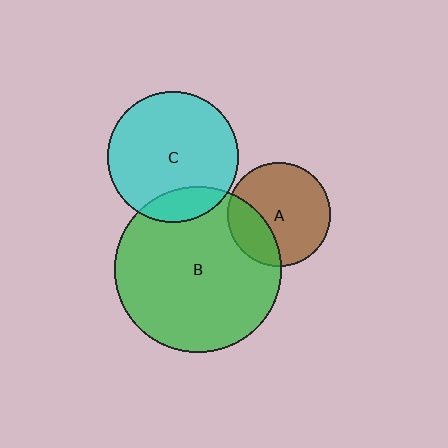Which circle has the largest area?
Circle B (green).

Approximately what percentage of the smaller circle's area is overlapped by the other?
Approximately 25%.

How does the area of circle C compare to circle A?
Approximately 1.6 times.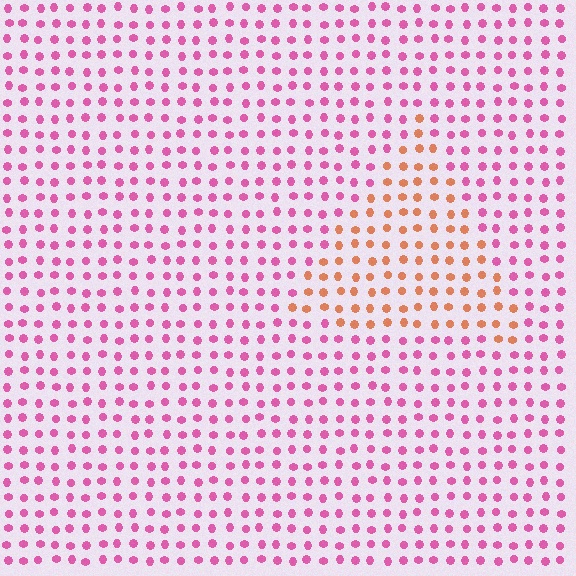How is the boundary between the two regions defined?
The boundary is defined purely by a slight shift in hue (about 53 degrees). Spacing, size, and orientation are identical on both sides.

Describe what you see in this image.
The image is filled with small pink elements in a uniform arrangement. A triangle-shaped region is visible where the elements are tinted to a slightly different hue, forming a subtle color boundary.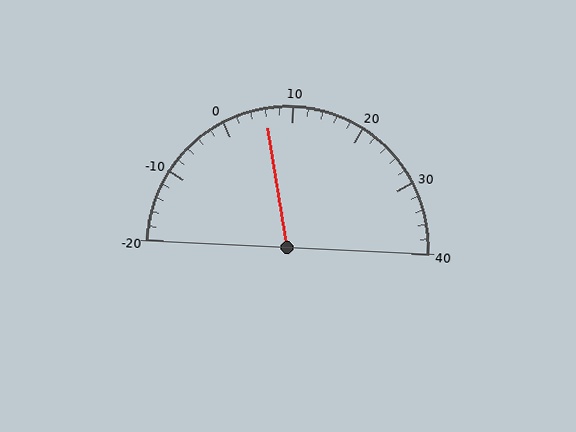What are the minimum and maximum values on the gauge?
The gauge ranges from -20 to 40.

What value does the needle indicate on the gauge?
The needle indicates approximately 6.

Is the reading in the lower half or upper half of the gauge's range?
The reading is in the lower half of the range (-20 to 40).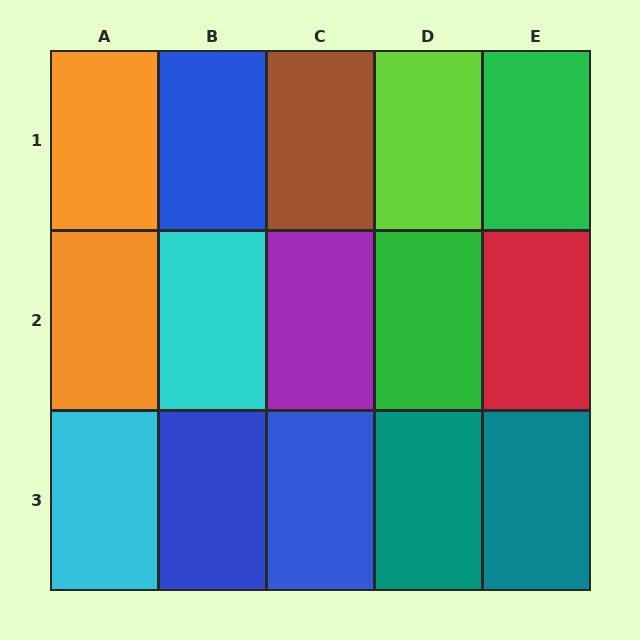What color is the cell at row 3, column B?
Blue.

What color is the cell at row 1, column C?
Brown.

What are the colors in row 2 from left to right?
Orange, cyan, purple, green, red.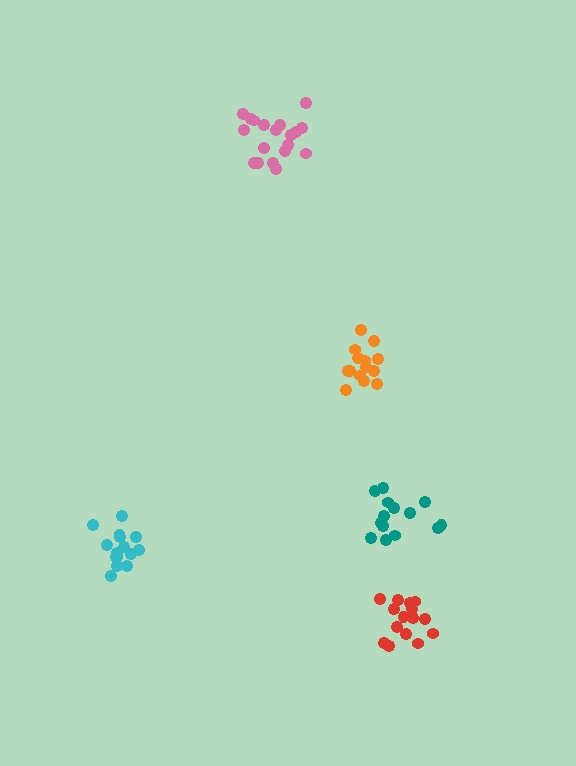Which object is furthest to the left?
The cyan cluster is leftmost.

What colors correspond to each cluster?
The clusters are colored: teal, orange, cyan, red, pink.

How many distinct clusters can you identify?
There are 5 distinct clusters.